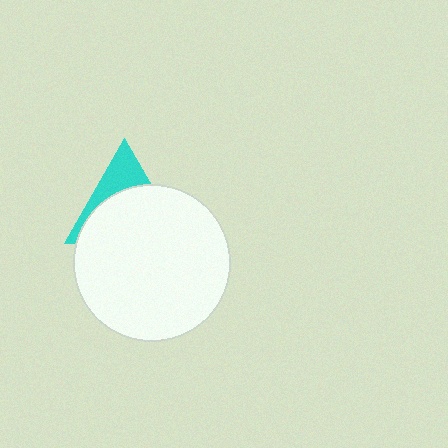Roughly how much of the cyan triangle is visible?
A small part of it is visible (roughly 32%).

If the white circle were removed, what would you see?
You would see the complete cyan triangle.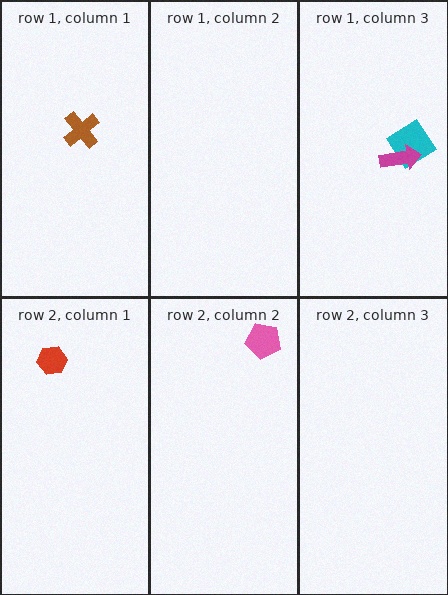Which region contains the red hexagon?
The row 2, column 1 region.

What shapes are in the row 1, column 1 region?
The brown cross.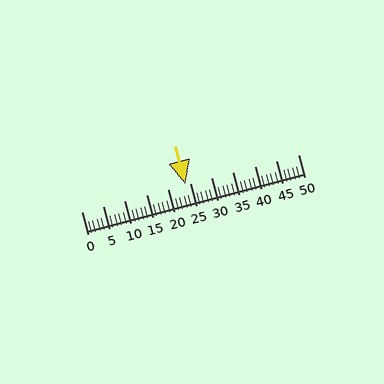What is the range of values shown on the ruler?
The ruler shows values from 0 to 50.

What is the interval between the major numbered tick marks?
The major tick marks are spaced 5 units apart.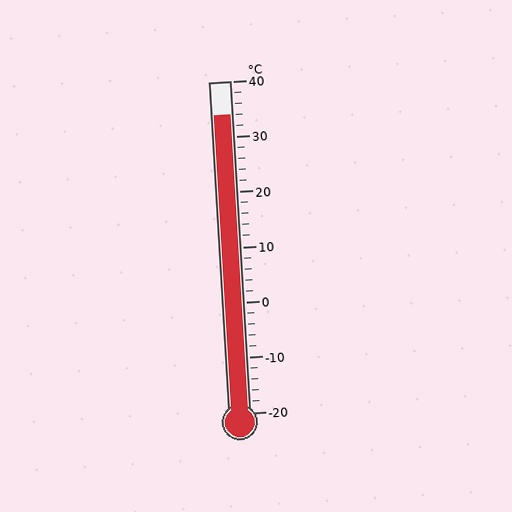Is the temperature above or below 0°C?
The temperature is above 0°C.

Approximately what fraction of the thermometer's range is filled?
The thermometer is filled to approximately 90% of its range.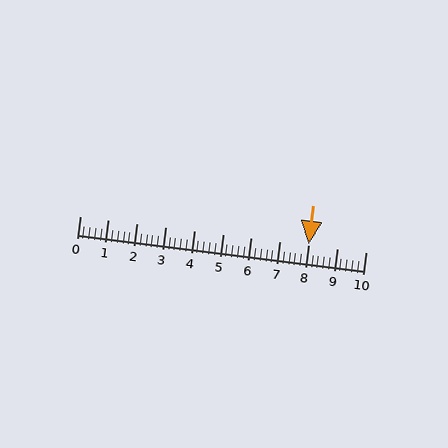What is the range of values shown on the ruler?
The ruler shows values from 0 to 10.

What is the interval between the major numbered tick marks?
The major tick marks are spaced 1 units apart.